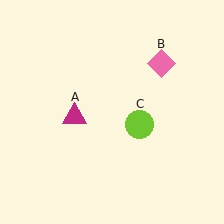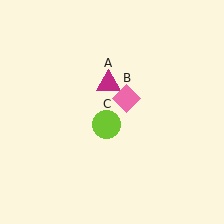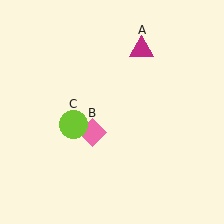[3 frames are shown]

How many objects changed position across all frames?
3 objects changed position: magenta triangle (object A), pink diamond (object B), lime circle (object C).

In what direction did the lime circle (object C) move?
The lime circle (object C) moved left.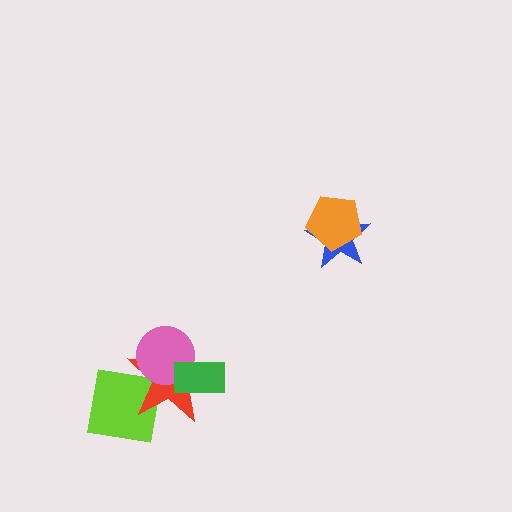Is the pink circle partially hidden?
Yes, it is partially covered by another shape.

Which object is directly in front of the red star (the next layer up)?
The pink circle is directly in front of the red star.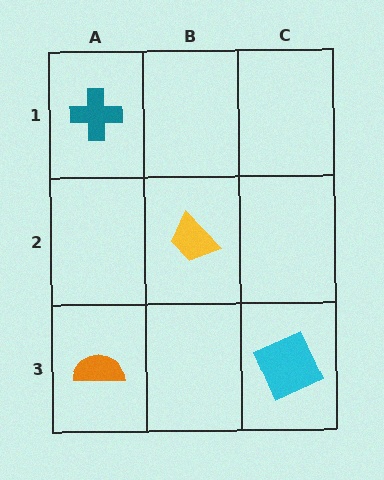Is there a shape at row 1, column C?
No, that cell is empty.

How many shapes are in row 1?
1 shape.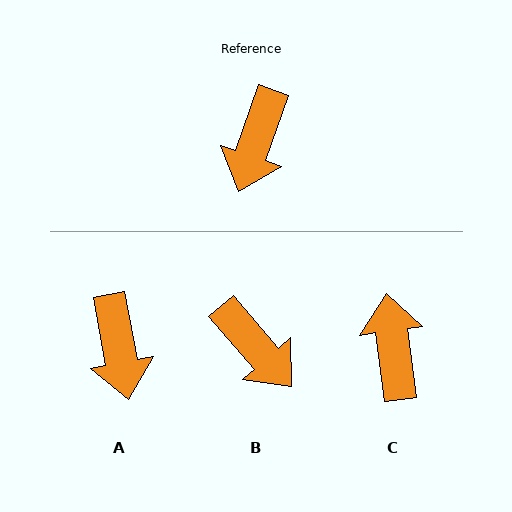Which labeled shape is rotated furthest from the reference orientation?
C, about 153 degrees away.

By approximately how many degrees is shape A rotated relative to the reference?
Approximately 29 degrees counter-clockwise.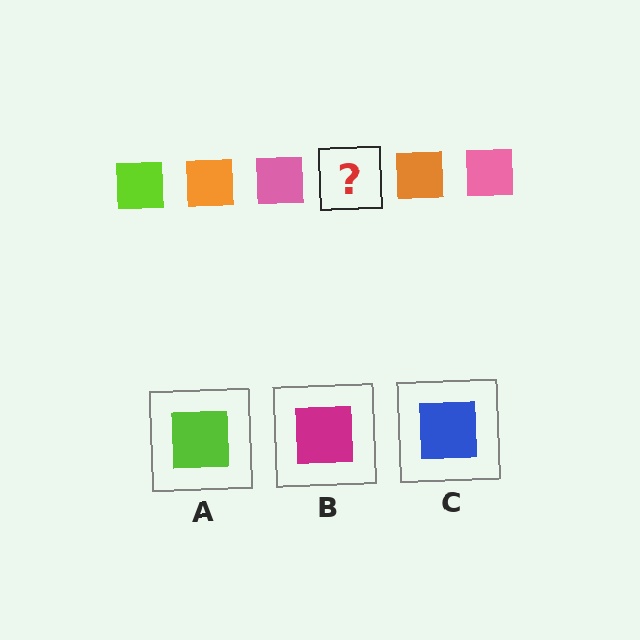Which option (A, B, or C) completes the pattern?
A.